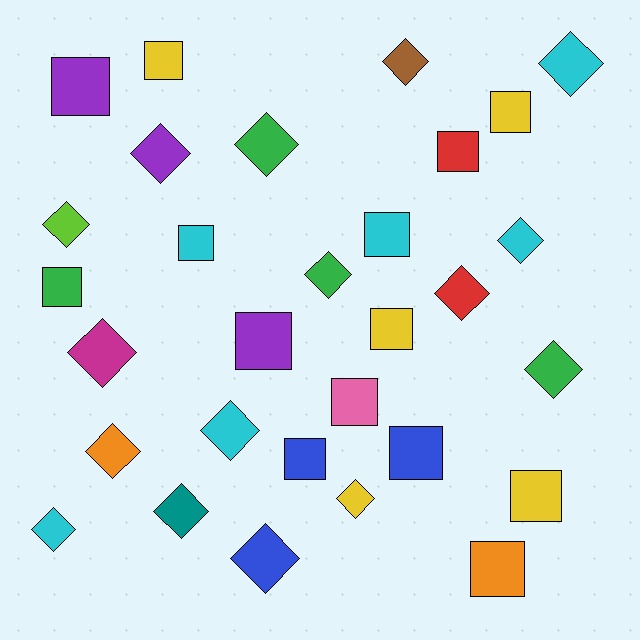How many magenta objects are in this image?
There is 1 magenta object.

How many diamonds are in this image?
There are 16 diamonds.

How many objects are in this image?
There are 30 objects.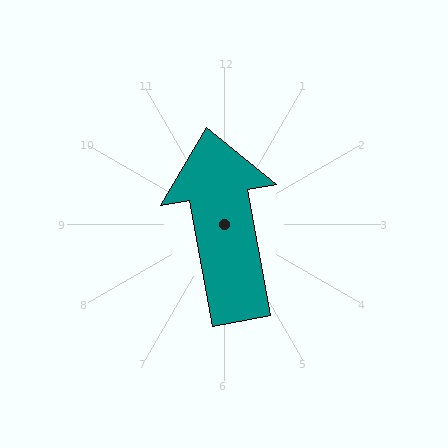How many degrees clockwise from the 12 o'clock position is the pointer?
Approximately 350 degrees.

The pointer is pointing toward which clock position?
Roughly 12 o'clock.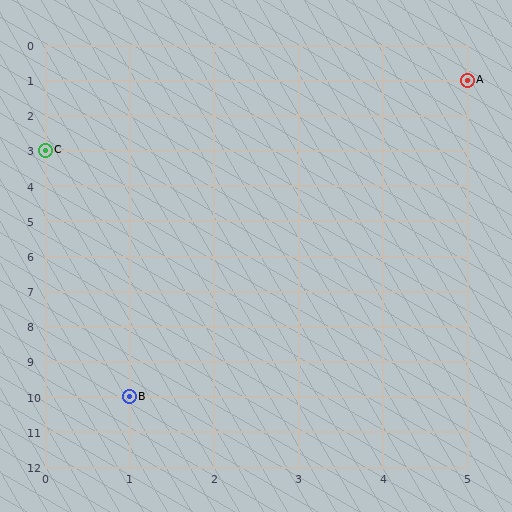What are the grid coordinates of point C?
Point C is at grid coordinates (0, 3).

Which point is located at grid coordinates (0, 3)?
Point C is at (0, 3).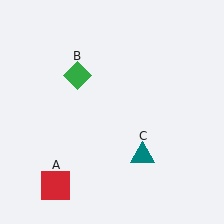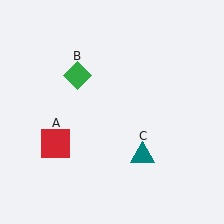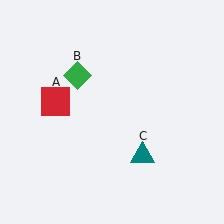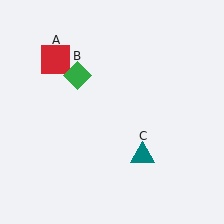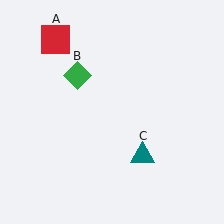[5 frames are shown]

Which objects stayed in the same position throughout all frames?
Green diamond (object B) and teal triangle (object C) remained stationary.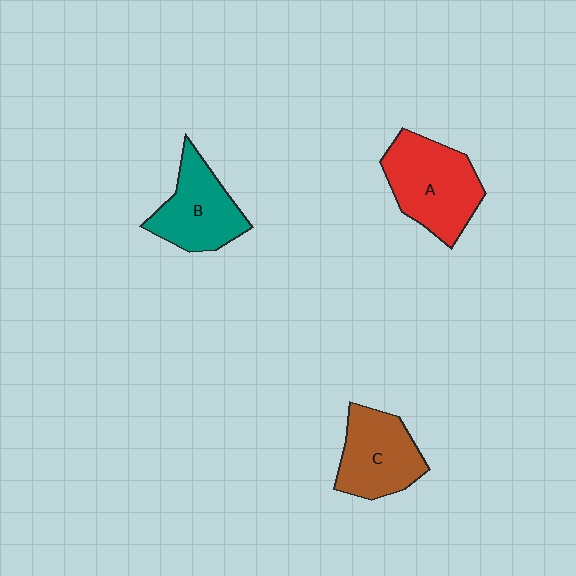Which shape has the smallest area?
Shape B (teal).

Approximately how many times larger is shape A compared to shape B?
Approximately 1.2 times.